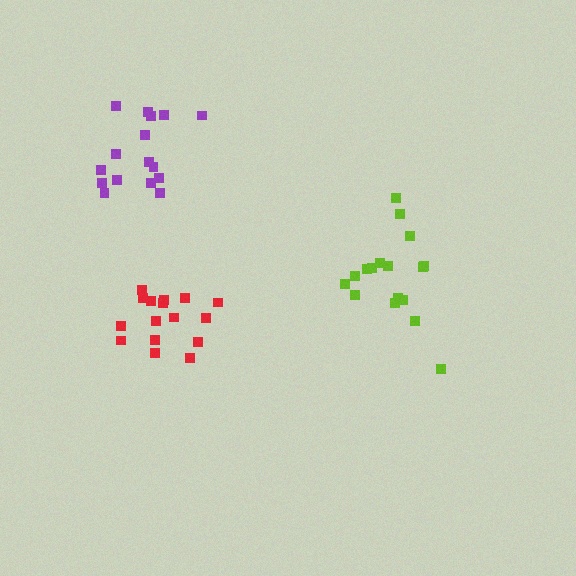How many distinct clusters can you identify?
There are 3 distinct clusters.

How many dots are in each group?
Group 1: 16 dots, Group 2: 17 dots, Group 3: 16 dots (49 total).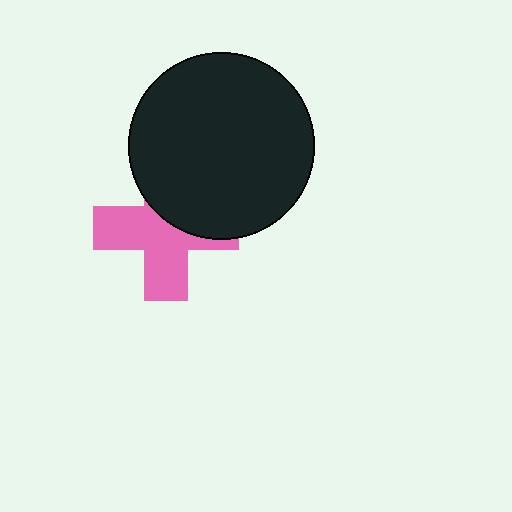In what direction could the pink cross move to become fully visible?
The pink cross could move down. That would shift it out from behind the black circle entirely.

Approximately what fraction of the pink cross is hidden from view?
Roughly 41% of the pink cross is hidden behind the black circle.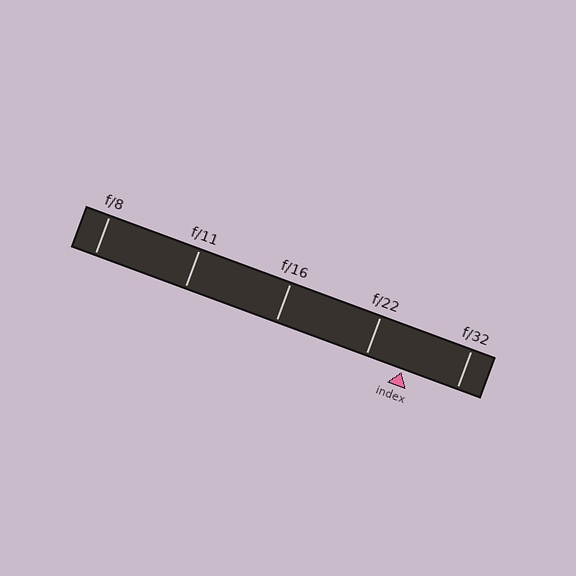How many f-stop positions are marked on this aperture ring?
There are 5 f-stop positions marked.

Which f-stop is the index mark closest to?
The index mark is closest to f/22.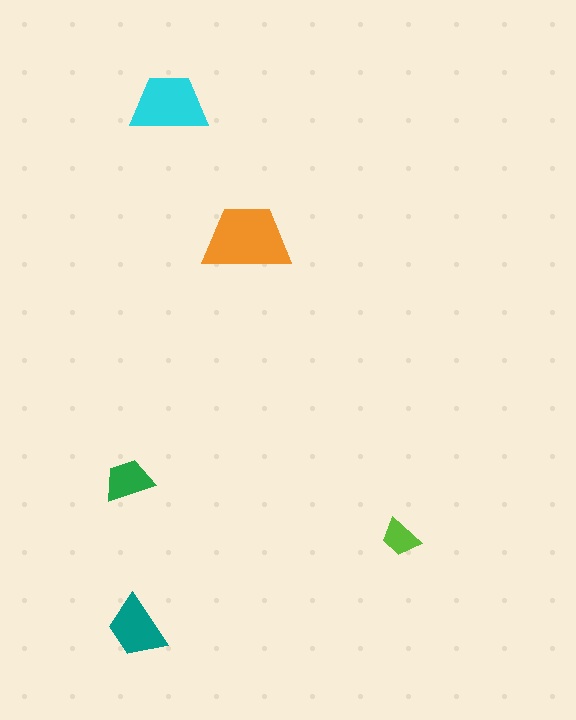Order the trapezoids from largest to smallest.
the orange one, the cyan one, the teal one, the green one, the lime one.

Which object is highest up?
The cyan trapezoid is topmost.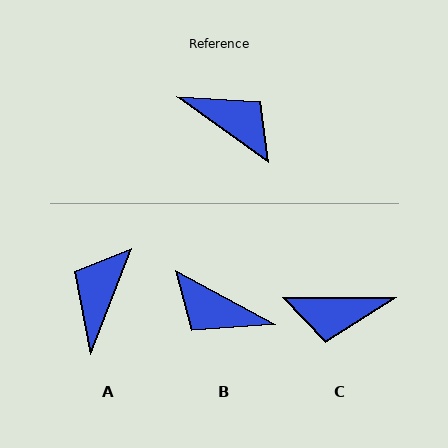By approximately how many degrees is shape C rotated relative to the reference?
Approximately 144 degrees clockwise.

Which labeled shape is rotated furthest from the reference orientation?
B, about 172 degrees away.